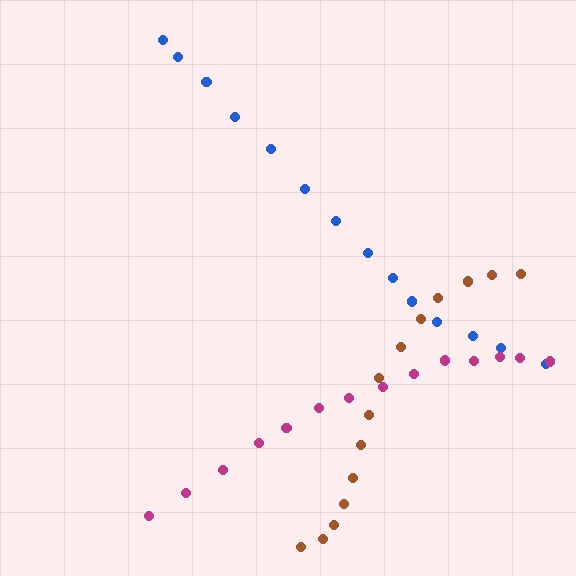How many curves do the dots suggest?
There are 3 distinct paths.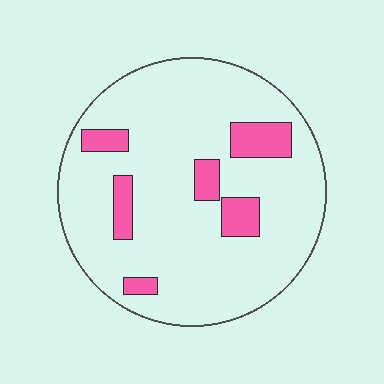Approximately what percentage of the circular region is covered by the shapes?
Approximately 15%.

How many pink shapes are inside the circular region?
6.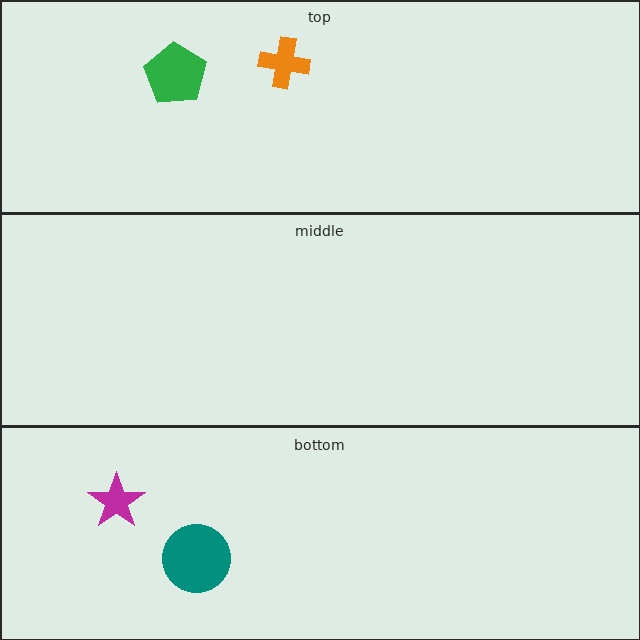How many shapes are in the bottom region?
2.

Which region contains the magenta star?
The bottom region.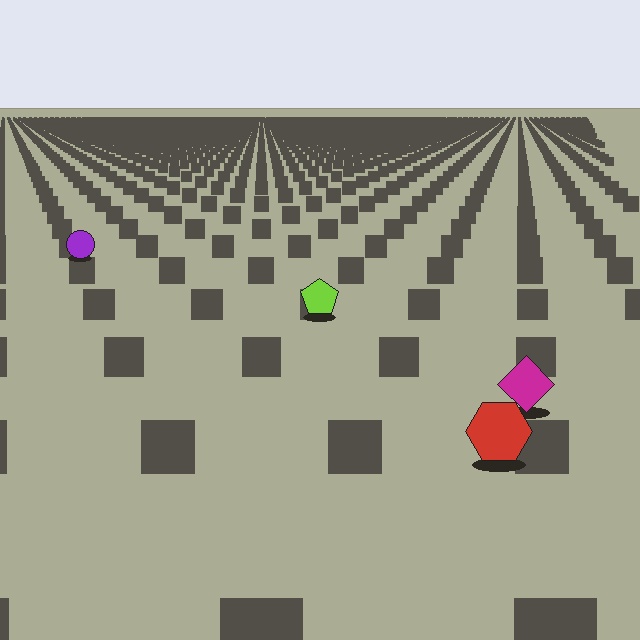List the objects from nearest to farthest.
From nearest to farthest: the red hexagon, the magenta diamond, the lime pentagon, the purple circle.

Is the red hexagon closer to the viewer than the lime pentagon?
Yes. The red hexagon is closer — you can tell from the texture gradient: the ground texture is coarser near it.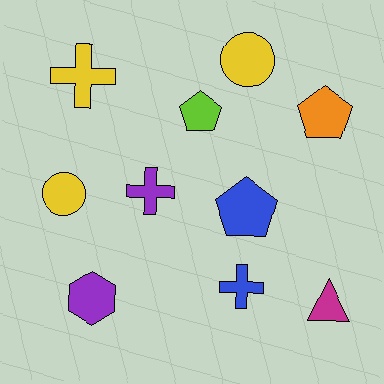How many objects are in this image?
There are 10 objects.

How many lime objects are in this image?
There is 1 lime object.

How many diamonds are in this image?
There are no diamonds.